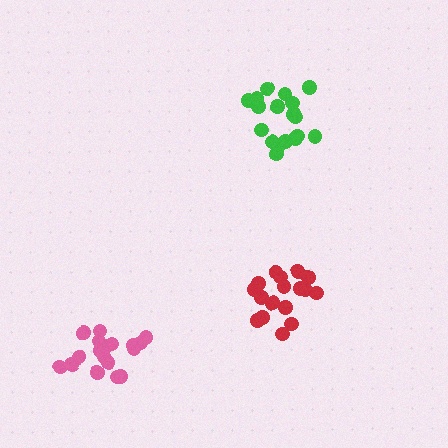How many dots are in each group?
Group 1: 19 dots, Group 2: 18 dots, Group 3: 17 dots (54 total).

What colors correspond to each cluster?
The clusters are colored: green, pink, red.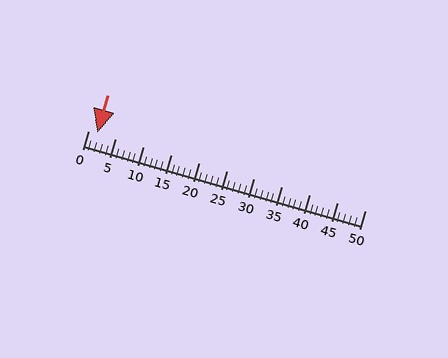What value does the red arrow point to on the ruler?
The red arrow points to approximately 2.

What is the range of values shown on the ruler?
The ruler shows values from 0 to 50.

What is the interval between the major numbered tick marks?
The major tick marks are spaced 5 units apart.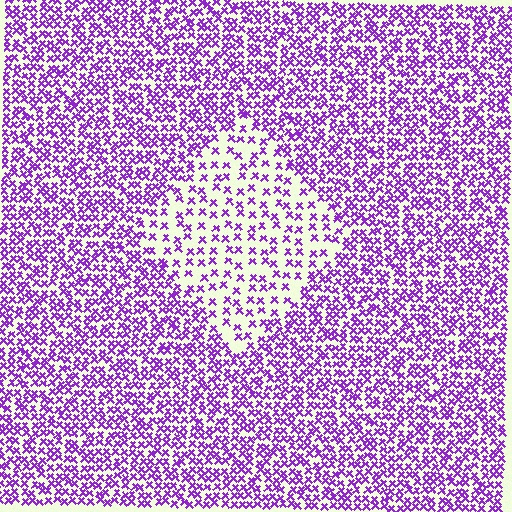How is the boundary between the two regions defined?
The boundary is defined by a change in element density (approximately 2.2x ratio). All elements are the same color, size, and shape.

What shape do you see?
I see a diamond.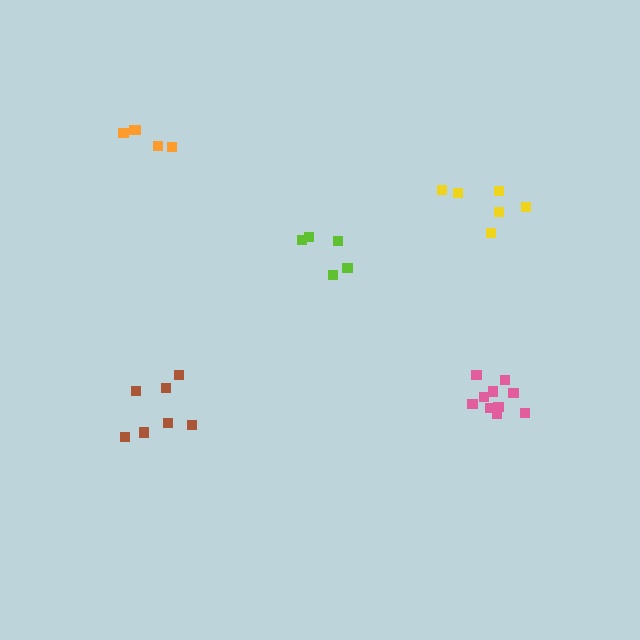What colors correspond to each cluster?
The clusters are colored: orange, yellow, lime, brown, pink.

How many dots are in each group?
Group 1: 5 dots, Group 2: 6 dots, Group 3: 5 dots, Group 4: 7 dots, Group 5: 10 dots (33 total).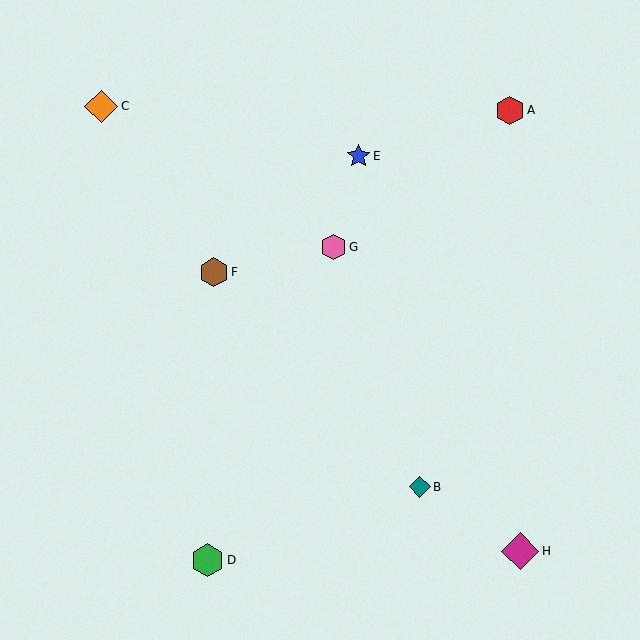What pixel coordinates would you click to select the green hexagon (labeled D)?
Click at (208, 560) to select the green hexagon D.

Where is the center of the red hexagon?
The center of the red hexagon is at (510, 110).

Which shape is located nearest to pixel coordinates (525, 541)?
The magenta diamond (labeled H) at (520, 551) is nearest to that location.